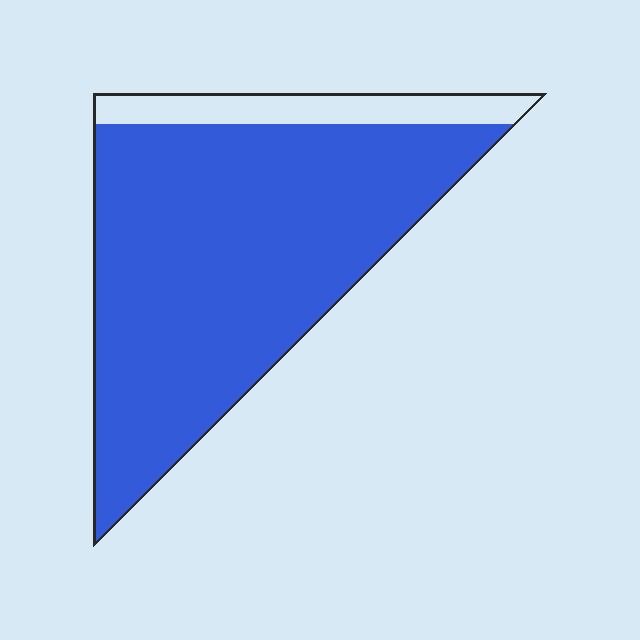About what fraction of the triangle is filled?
About seven eighths (7/8).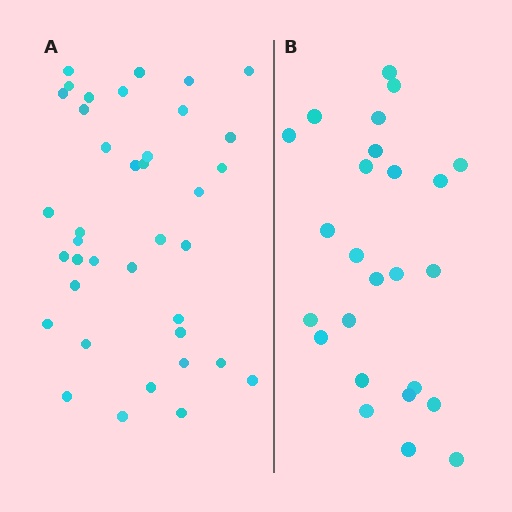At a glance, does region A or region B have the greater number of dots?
Region A (the left region) has more dots.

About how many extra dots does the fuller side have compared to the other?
Region A has approximately 15 more dots than region B.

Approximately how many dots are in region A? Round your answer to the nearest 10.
About 40 dots. (The exact count is 38, which rounds to 40.)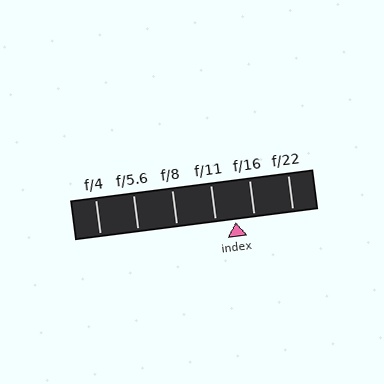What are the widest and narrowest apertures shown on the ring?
The widest aperture shown is f/4 and the narrowest is f/22.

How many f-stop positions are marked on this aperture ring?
There are 6 f-stop positions marked.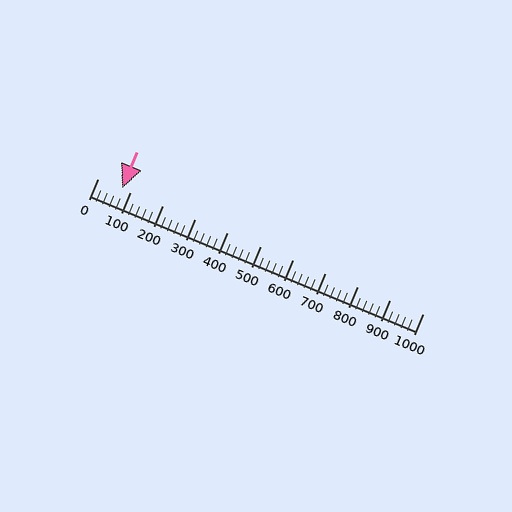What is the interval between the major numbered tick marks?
The major tick marks are spaced 100 units apart.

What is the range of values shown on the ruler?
The ruler shows values from 0 to 1000.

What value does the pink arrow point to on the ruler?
The pink arrow points to approximately 75.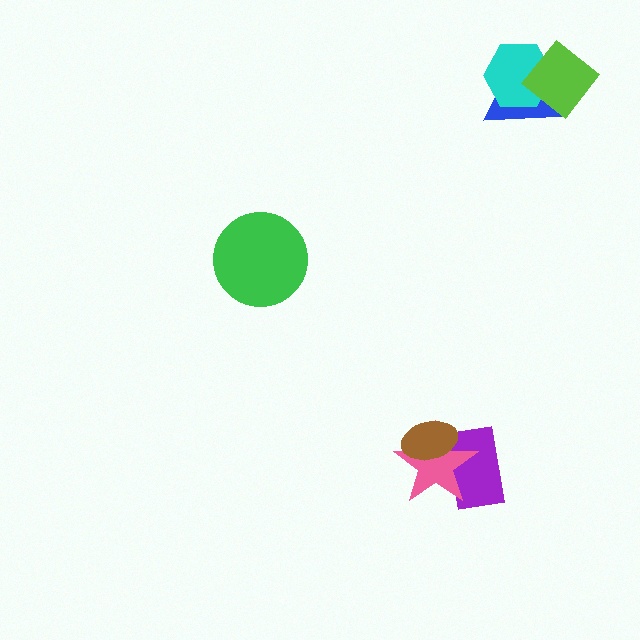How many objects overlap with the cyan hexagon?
2 objects overlap with the cyan hexagon.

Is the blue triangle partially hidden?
Yes, it is partially covered by another shape.